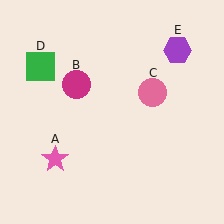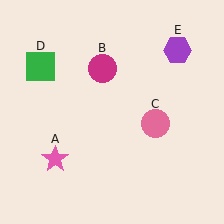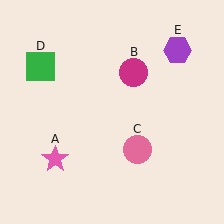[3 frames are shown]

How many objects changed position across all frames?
2 objects changed position: magenta circle (object B), pink circle (object C).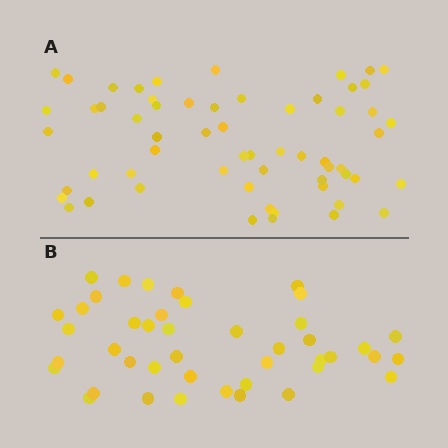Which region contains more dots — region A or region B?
Region A (the top region) has more dots.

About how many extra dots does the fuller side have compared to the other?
Region A has approximately 15 more dots than region B.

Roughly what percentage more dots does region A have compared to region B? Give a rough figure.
About 40% more.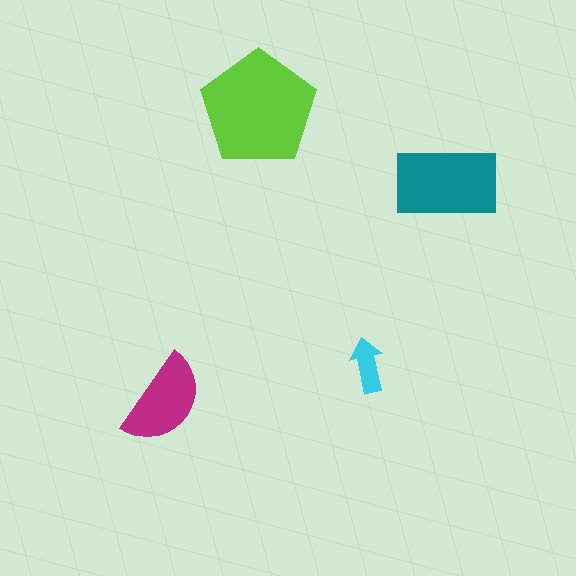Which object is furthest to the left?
The magenta semicircle is leftmost.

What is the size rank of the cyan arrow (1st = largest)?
4th.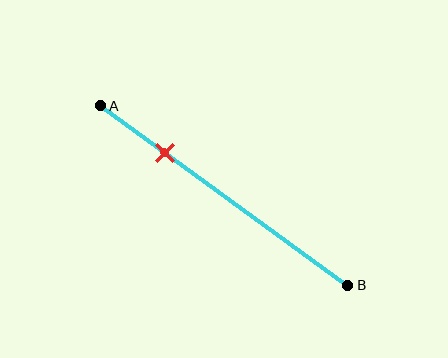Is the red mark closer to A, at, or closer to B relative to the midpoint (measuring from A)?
The red mark is closer to point A than the midpoint of segment AB.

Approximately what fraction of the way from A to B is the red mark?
The red mark is approximately 25% of the way from A to B.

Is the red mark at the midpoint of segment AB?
No, the mark is at about 25% from A, not at the 50% midpoint.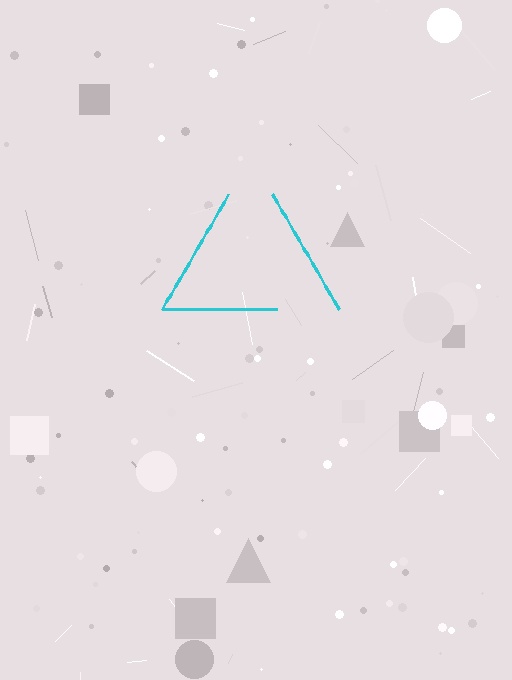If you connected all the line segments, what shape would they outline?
They would outline a triangle.